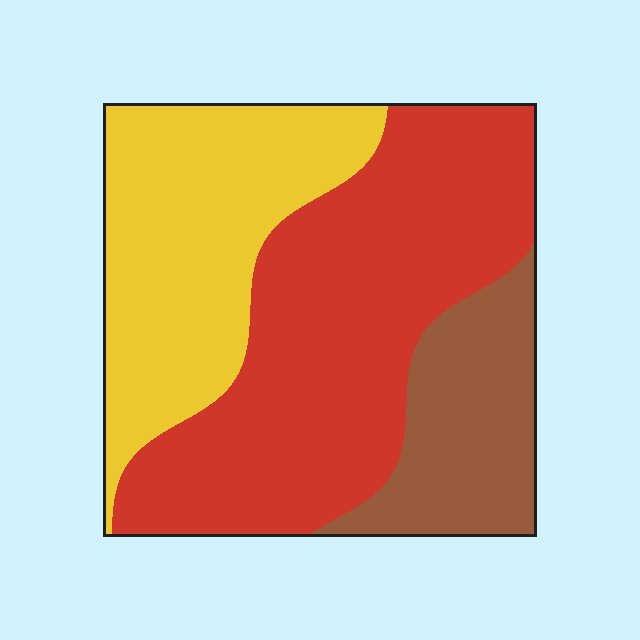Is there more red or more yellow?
Red.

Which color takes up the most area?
Red, at roughly 50%.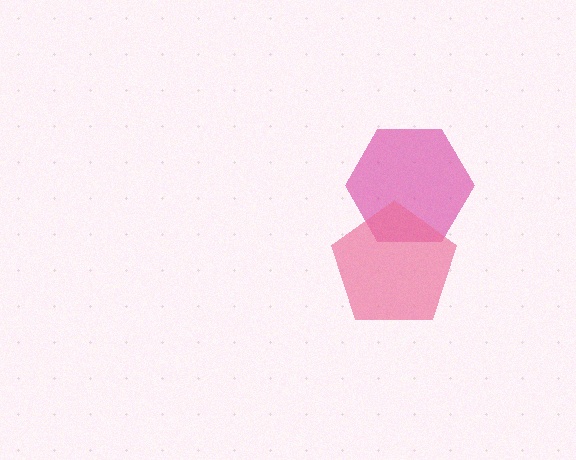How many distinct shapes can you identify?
There are 2 distinct shapes: a magenta hexagon, a pink pentagon.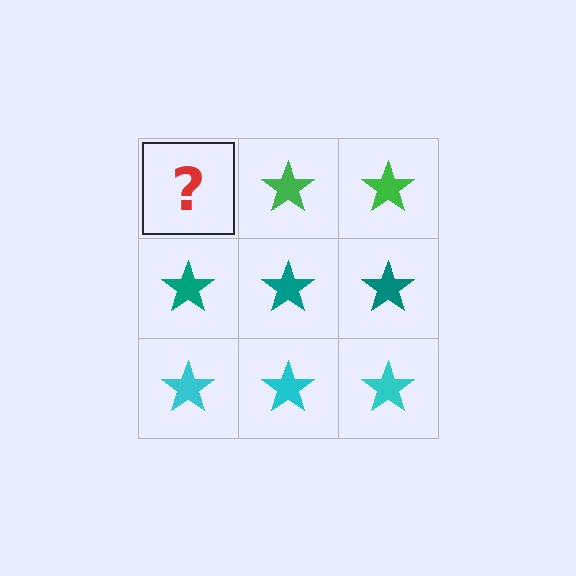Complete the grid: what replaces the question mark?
The question mark should be replaced with a green star.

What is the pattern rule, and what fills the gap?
The rule is that each row has a consistent color. The gap should be filled with a green star.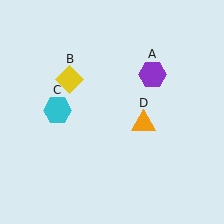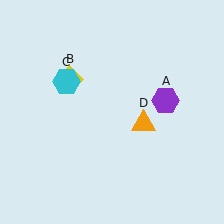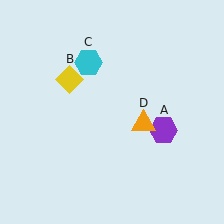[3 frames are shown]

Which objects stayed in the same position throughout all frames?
Yellow diamond (object B) and orange triangle (object D) remained stationary.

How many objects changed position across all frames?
2 objects changed position: purple hexagon (object A), cyan hexagon (object C).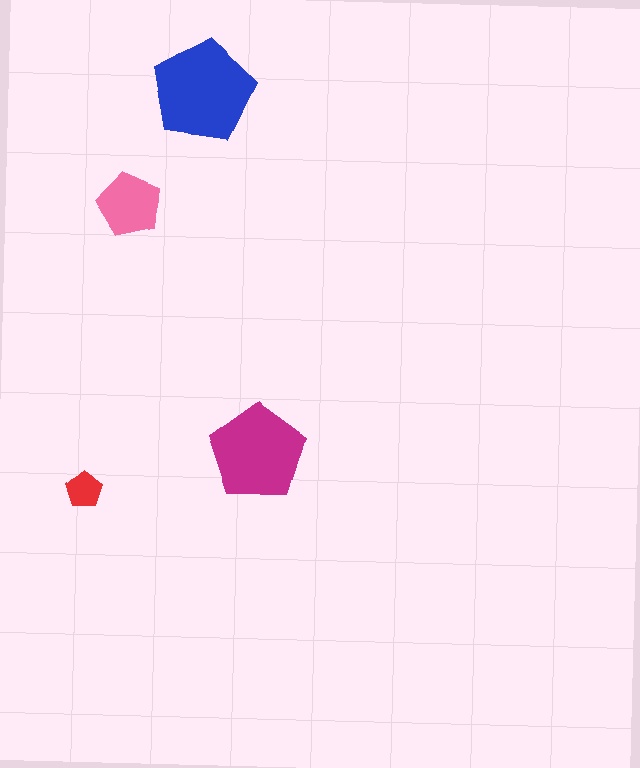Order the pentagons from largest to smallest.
the blue one, the magenta one, the pink one, the red one.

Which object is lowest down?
The red pentagon is bottommost.